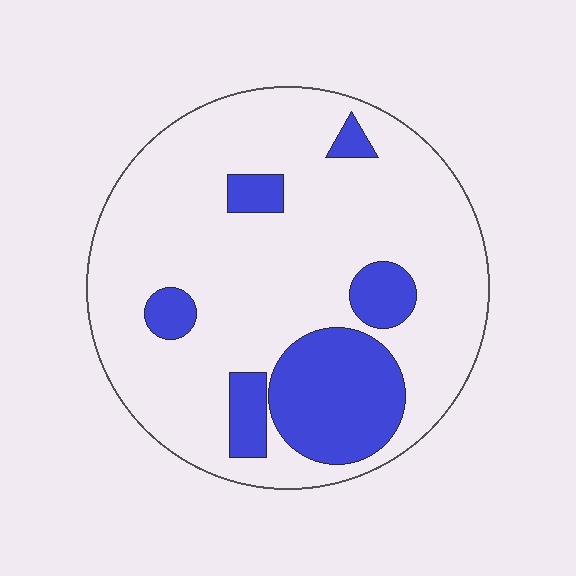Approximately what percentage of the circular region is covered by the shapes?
Approximately 20%.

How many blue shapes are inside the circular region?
6.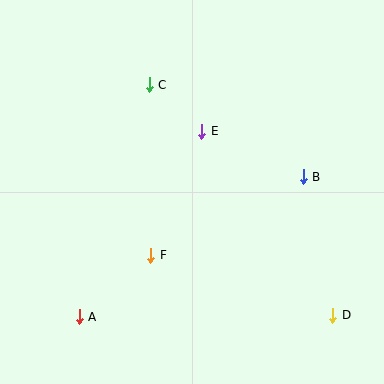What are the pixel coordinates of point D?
Point D is at (333, 315).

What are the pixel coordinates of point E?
Point E is at (202, 131).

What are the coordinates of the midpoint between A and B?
The midpoint between A and B is at (191, 247).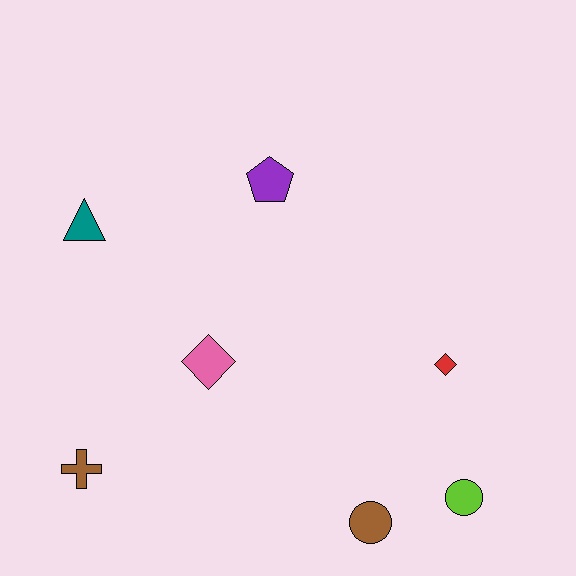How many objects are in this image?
There are 7 objects.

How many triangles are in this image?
There is 1 triangle.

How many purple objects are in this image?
There is 1 purple object.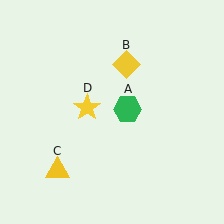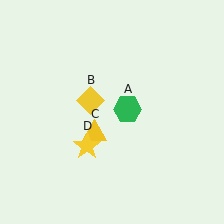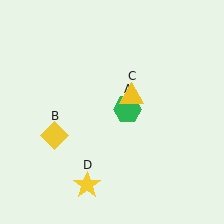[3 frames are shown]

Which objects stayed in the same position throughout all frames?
Green hexagon (object A) remained stationary.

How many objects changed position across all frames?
3 objects changed position: yellow diamond (object B), yellow triangle (object C), yellow star (object D).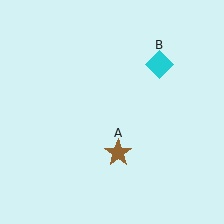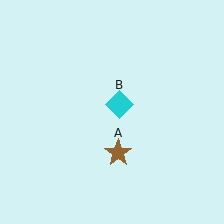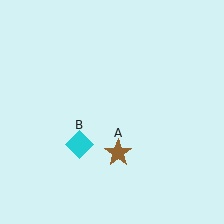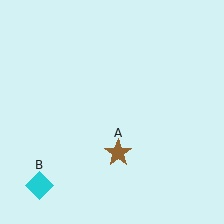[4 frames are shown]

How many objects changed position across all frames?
1 object changed position: cyan diamond (object B).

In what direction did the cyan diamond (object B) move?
The cyan diamond (object B) moved down and to the left.